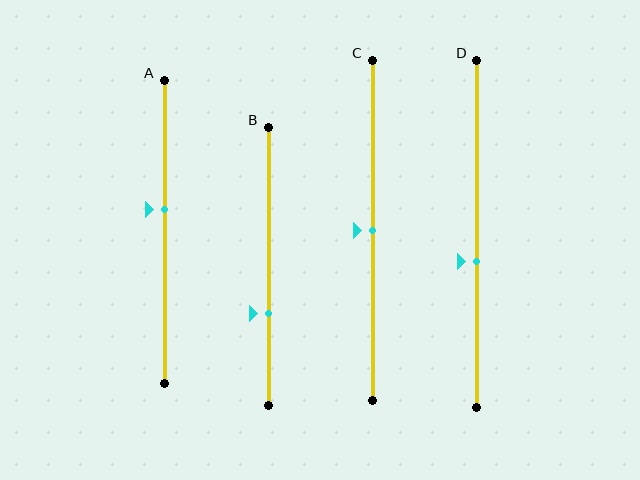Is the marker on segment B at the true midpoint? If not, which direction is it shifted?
No, the marker on segment B is shifted downward by about 17% of the segment length.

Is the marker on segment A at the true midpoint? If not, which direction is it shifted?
No, the marker on segment A is shifted upward by about 7% of the segment length.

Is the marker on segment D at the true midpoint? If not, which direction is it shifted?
No, the marker on segment D is shifted downward by about 8% of the segment length.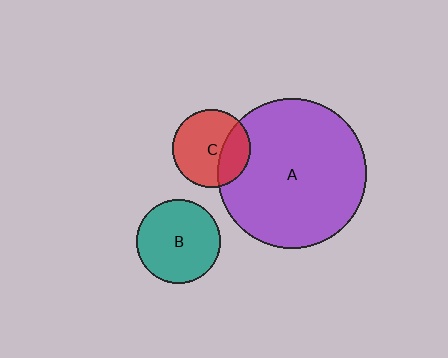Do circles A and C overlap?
Yes.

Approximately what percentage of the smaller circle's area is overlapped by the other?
Approximately 30%.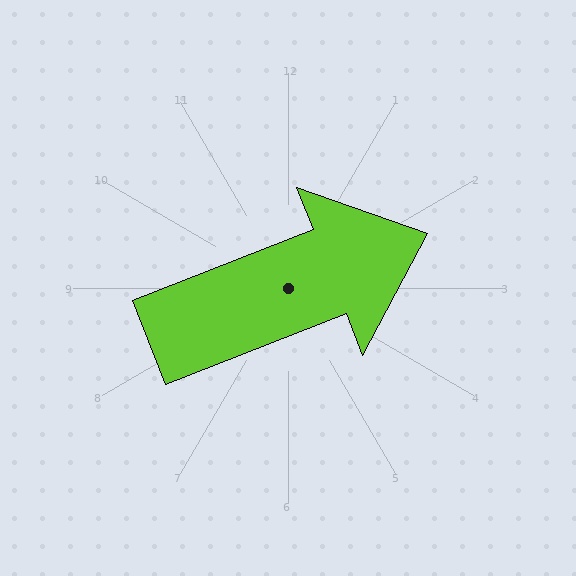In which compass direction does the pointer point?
East.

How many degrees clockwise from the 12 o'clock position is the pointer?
Approximately 69 degrees.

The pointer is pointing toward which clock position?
Roughly 2 o'clock.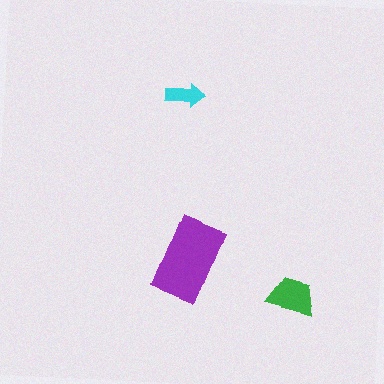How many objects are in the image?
There are 3 objects in the image.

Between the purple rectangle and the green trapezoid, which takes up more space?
The purple rectangle.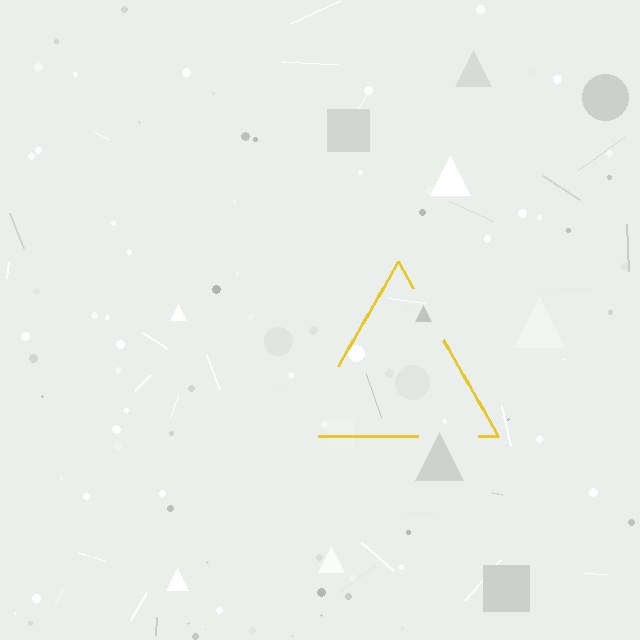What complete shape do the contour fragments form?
The contour fragments form a triangle.